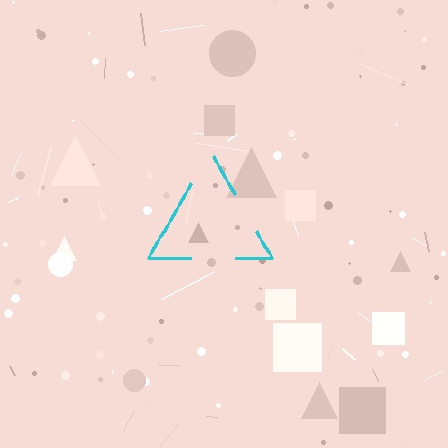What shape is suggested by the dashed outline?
The dashed outline suggests a triangle.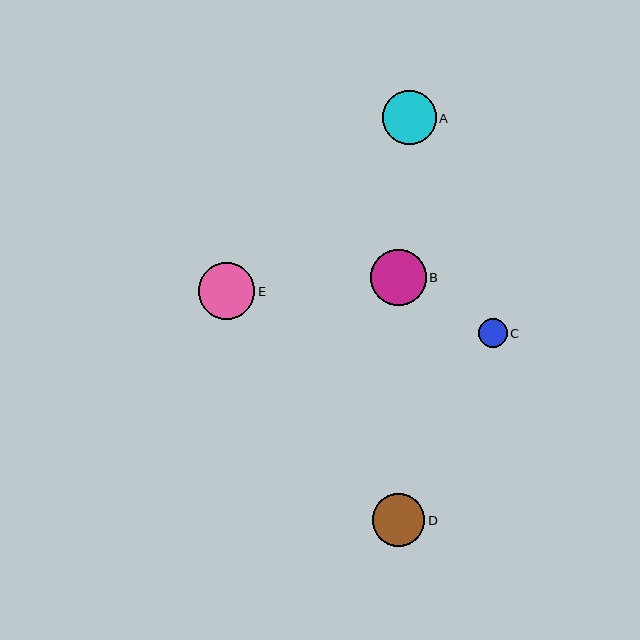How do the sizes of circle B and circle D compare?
Circle B and circle D are approximately the same size.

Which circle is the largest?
Circle E is the largest with a size of approximately 57 pixels.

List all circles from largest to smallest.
From largest to smallest: E, B, A, D, C.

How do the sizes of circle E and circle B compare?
Circle E and circle B are approximately the same size.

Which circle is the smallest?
Circle C is the smallest with a size of approximately 29 pixels.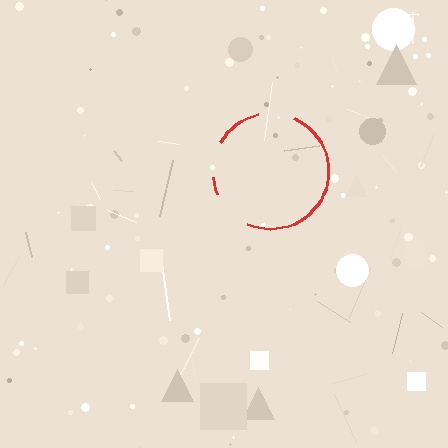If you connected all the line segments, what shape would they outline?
They would outline a circle.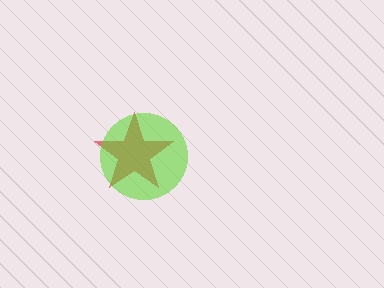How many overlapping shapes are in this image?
There are 2 overlapping shapes in the image.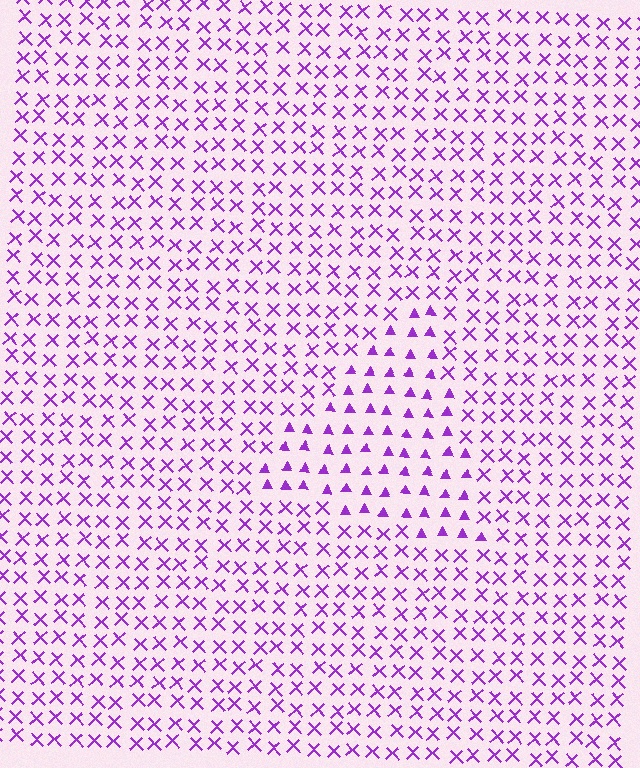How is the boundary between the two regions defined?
The boundary is defined by a change in element shape: triangles inside vs. X marks outside. All elements share the same color and spacing.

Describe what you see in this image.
The image is filled with small purple elements arranged in a uniform grid. A triangle-shaped region contains triangles, while the surrounding area contains X marks. The boundary is defined purely by the change in element shape.